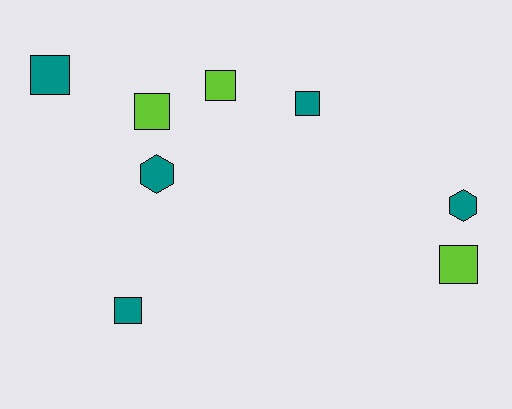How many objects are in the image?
There are 8 objects.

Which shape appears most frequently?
Square, with 6 objects.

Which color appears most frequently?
Teal, with 5 objects.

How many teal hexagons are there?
There are 2 teal hexagons.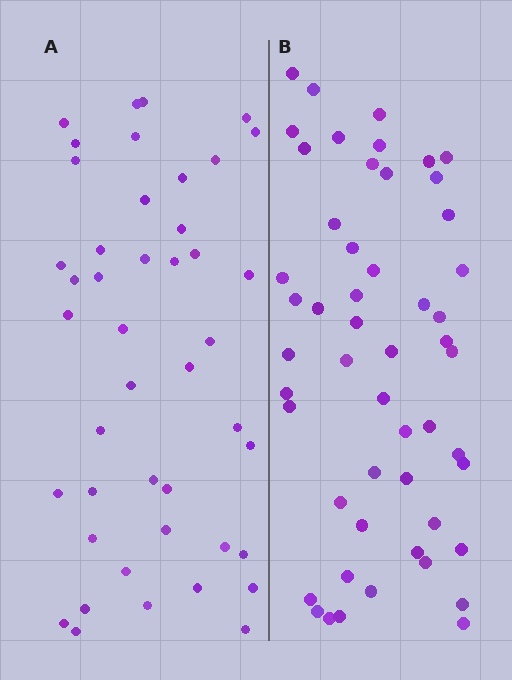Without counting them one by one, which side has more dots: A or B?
Region B (the right region) has more dots.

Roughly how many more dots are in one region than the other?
Region B has roughly 8 or so more dots than region A.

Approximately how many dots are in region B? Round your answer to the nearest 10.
About 50 dots. (The exact count is 52, which rounds to 50.)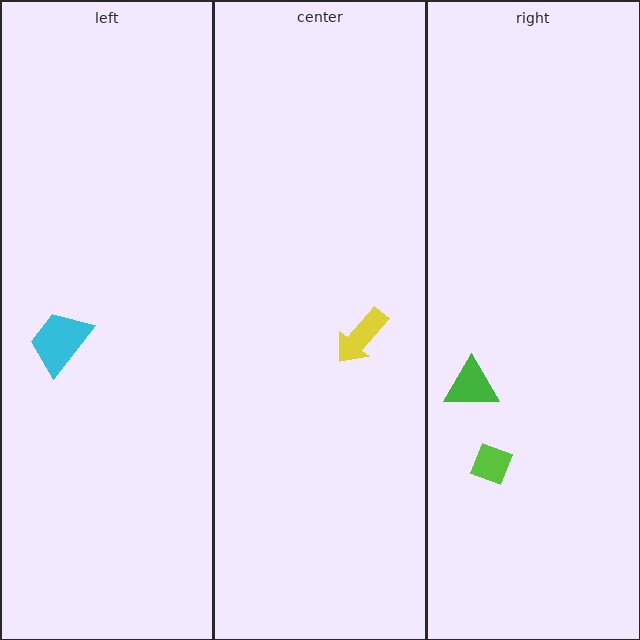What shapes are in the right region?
The green triangle, the lime diamond.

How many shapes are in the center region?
1.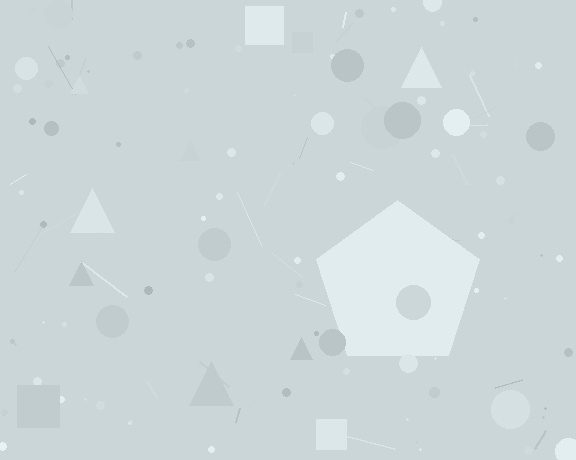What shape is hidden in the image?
A pentagon is hidden in the image.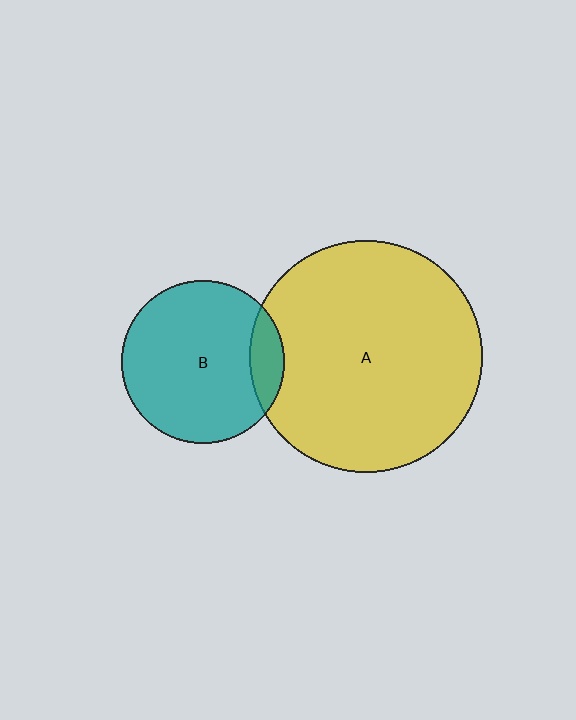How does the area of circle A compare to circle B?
Approximately 2.0 times.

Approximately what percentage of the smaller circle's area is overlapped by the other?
Approximately 15%.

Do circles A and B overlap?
Yes.